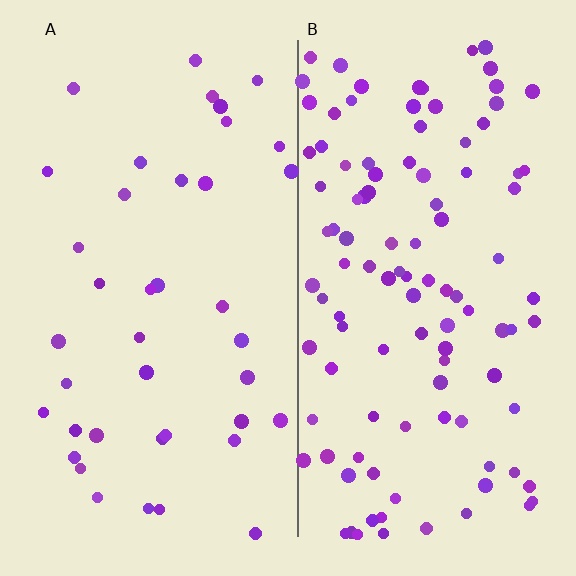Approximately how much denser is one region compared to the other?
Approximately 2.7× — region B over region A.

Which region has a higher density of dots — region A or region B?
B (the right).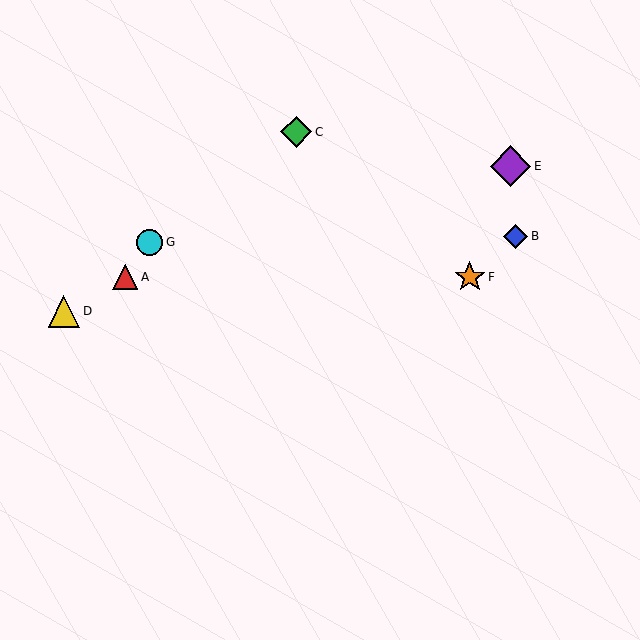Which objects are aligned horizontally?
Objects A, F are aligned horizontally.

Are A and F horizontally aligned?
Yes, both are at y≈277.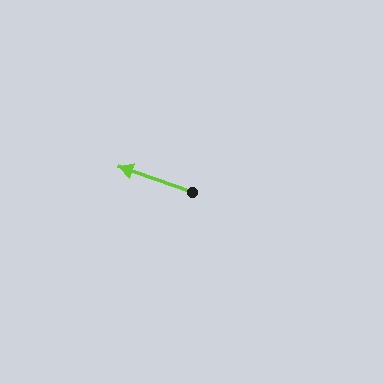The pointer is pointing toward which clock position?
Roughly 10 o'clock.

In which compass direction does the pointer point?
West.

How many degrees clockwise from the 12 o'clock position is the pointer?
Approximately 289 degrees.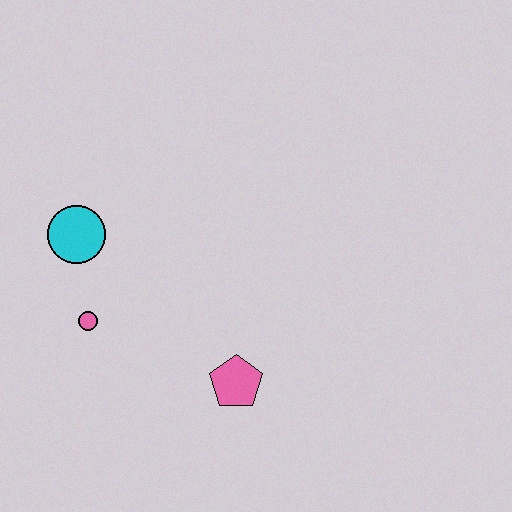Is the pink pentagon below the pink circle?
Yes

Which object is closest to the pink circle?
The cyan circle is closest to the pink circle.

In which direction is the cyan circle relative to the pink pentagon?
The cyan circle is to the left of the pink pentagon.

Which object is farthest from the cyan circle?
The pink pentagon is farthest from the cyan circle.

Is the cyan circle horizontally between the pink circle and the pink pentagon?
No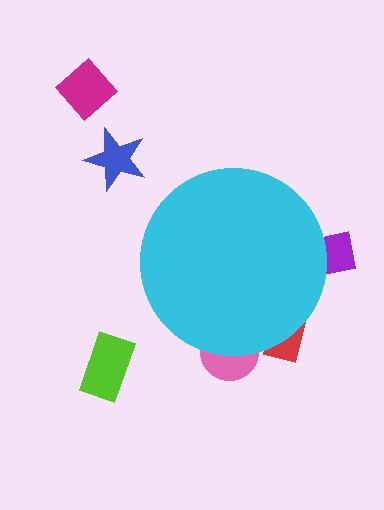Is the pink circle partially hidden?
Yes, the pink circle is partially hidden behind the cyan circle.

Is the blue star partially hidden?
No, the blue star is fully visible.